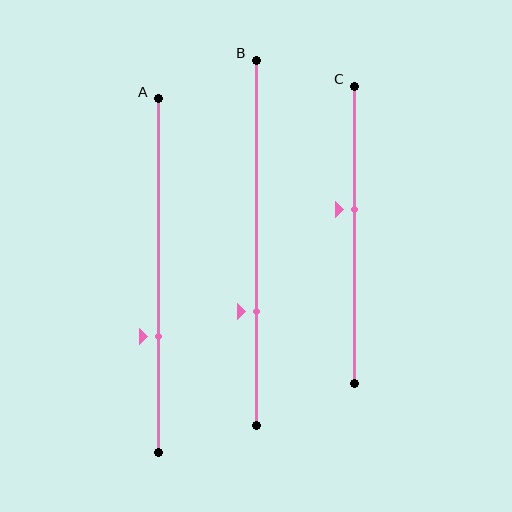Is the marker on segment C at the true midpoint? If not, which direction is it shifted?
No, the marker on segment C is shifted upward by about 8% of the segment length.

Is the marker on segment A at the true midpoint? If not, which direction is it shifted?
No, the marker on segment A is shifted downward by about 17% of the segment length.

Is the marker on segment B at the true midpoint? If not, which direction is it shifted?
No, the marker on segment B is shifted downward by about 19% of the segment length.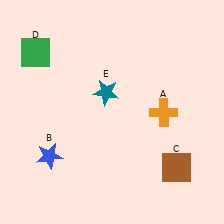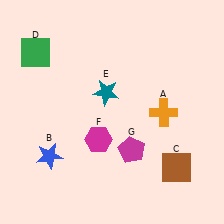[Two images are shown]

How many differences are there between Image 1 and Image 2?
There are 2 differences between the two images.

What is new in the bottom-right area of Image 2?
A magenta pentagon (G) was added in the bottom-right area of Image 2.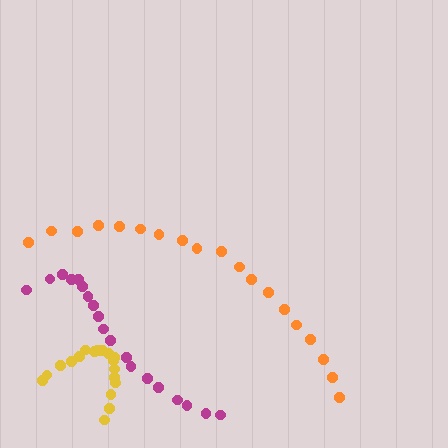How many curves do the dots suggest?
There are 3 distinct paths.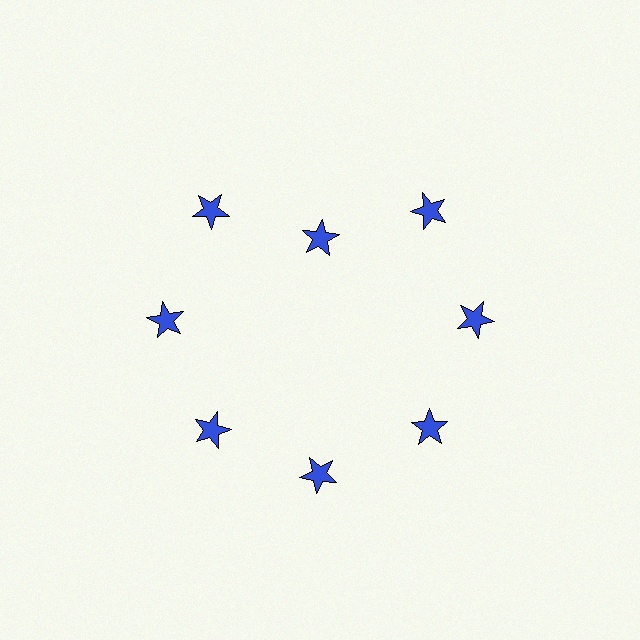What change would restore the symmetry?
The symmetry would be restored by moving it outward, back onto the ring so that all 8 stars sit at equal angles and equal distance from the center.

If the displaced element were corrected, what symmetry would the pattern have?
It would have 8-fold rotational symmetry — the pattern would map onto itself every 45 degrees.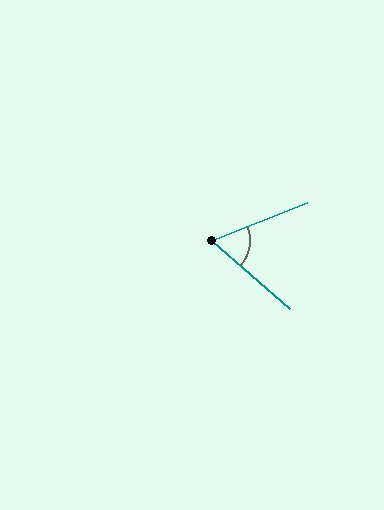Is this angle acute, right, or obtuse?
It is acute.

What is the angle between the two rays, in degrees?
Approximately 63 degrees.